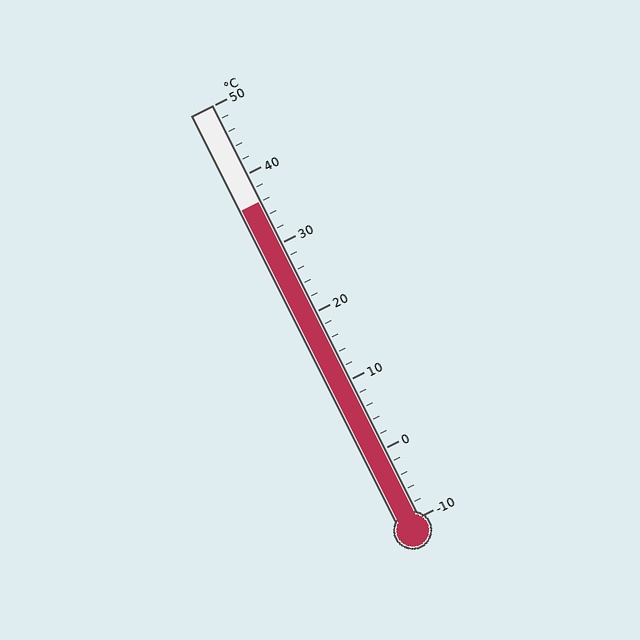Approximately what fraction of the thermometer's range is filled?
The thermometer is filled to approximately 75% of its range.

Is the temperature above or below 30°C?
The temperature is above 30°C.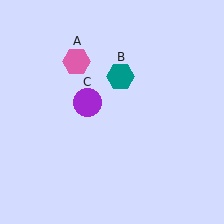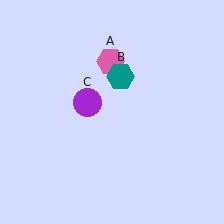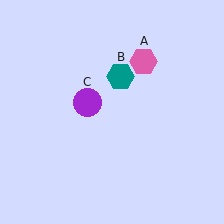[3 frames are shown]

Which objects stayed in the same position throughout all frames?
Teal hexagon (object B) and purple circle (object C) remained stationary.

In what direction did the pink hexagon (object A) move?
The pink hexagon (object A) moved right.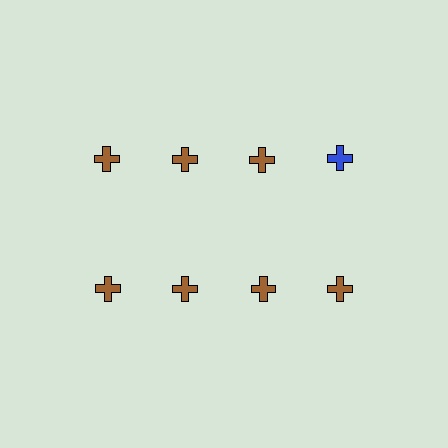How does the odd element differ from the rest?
It has a different color: blue instead of brown.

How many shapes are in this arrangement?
There are 8 shapes arranged in a grid pattern.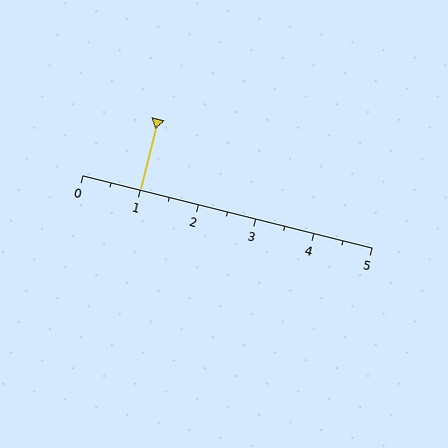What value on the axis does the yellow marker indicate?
The marker indicates approximately 1.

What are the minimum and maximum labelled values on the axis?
The axis runs from 0 to 5.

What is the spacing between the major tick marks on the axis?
The major ticks are spaced 1 apart.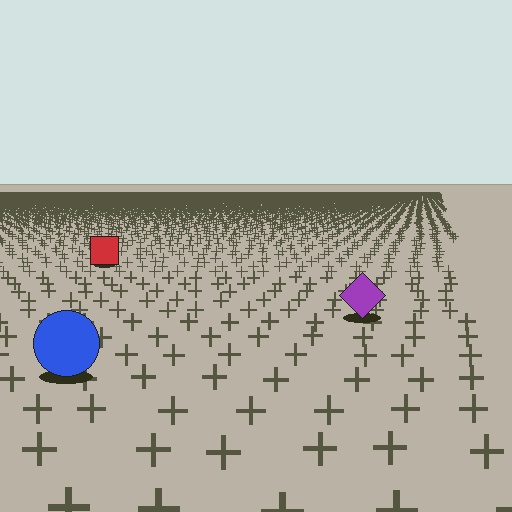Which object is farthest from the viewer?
The red square is farthest from the viewer. It appears smaller and the ground texture around it is denser.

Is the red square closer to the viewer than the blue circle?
No. The blue circle is closer — you can tell from the texture gradient: the ground texture is coarser near it.